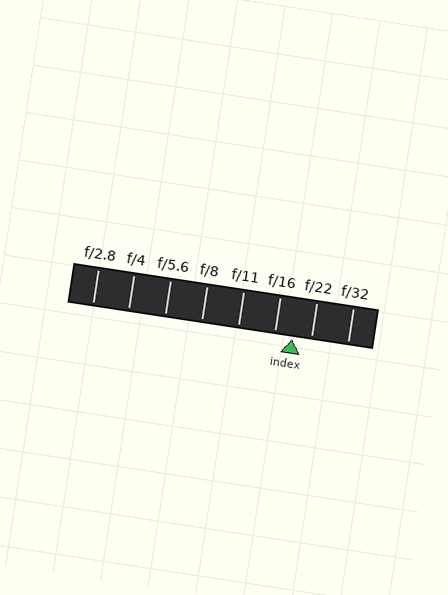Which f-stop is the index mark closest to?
The index mark is closest to f/16.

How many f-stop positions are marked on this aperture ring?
There are 8 f-stop positions marked.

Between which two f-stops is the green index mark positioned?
The index mark is between f/16 and f/22.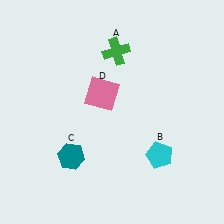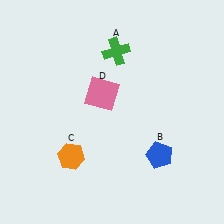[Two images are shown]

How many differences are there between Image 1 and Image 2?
There are 2 differences between the two images.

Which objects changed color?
B changed from cyan to blue. C changed from teal to orange.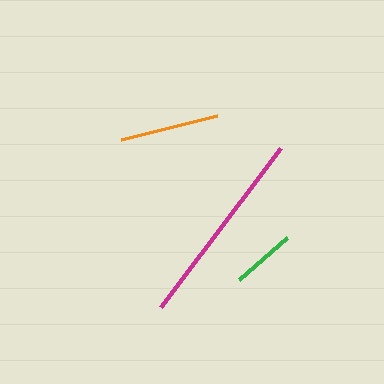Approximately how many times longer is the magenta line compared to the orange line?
The magenta line is approximately 2.0 times the length of the orange line.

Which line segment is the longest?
The magenta line is the longest at approximately 199 pixels.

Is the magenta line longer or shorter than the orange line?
The magenta line is longer than the orange line.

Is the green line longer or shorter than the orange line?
The orange line is longer than the green line.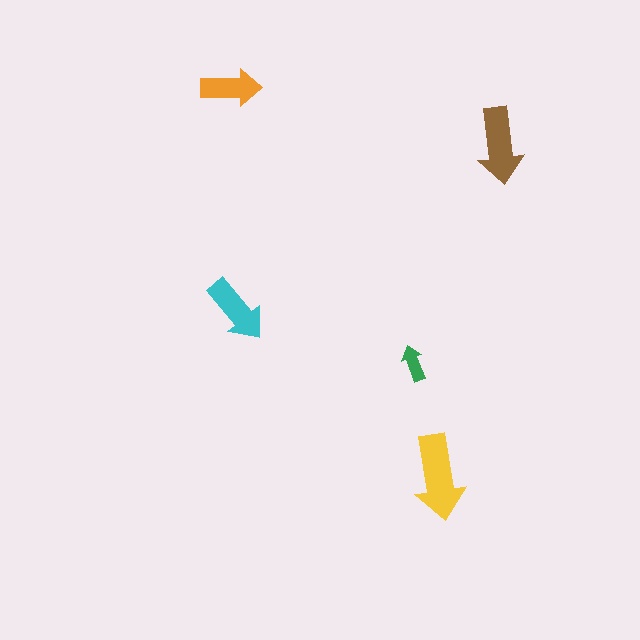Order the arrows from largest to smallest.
the yellow one, the brown one, the cyan one, the orange one, the green one.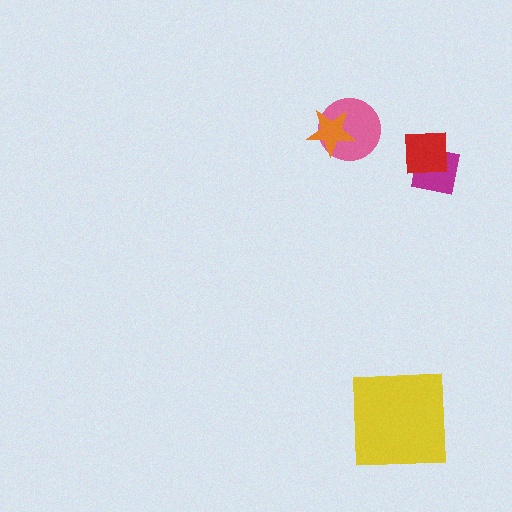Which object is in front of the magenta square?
The red square is in front of the magenta square.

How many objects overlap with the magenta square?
1 object overlaps with the magenta square.